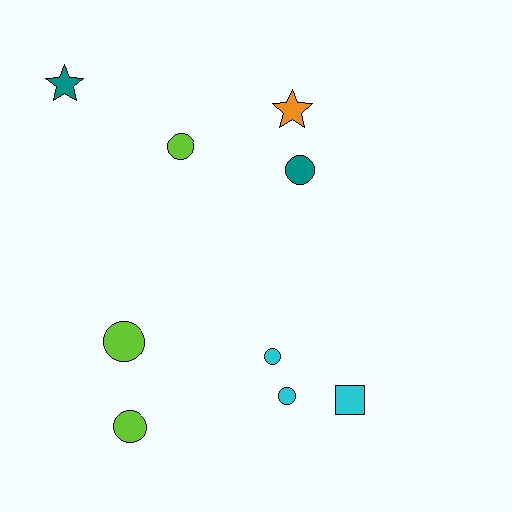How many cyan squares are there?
There is 1 cyan square.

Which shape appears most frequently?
Circle, with 6 objects.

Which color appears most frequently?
Lime, with 3 objects.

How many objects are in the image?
There are 9 objects.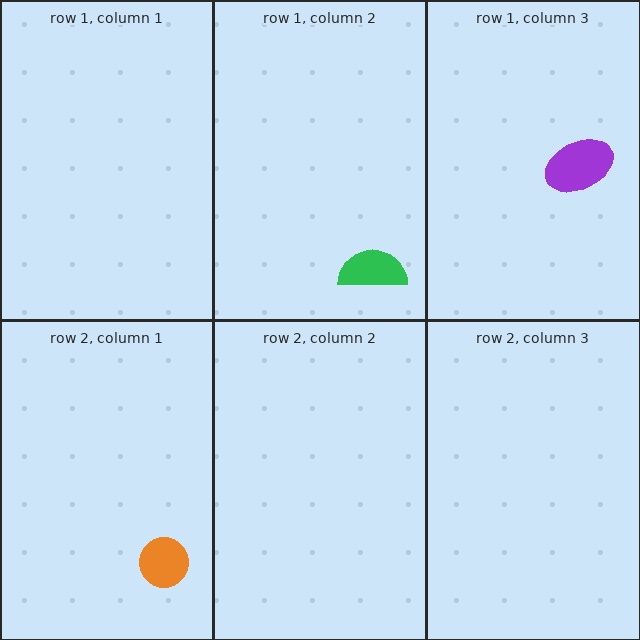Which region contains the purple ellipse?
The row 1, column 3 region.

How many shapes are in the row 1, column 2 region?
1.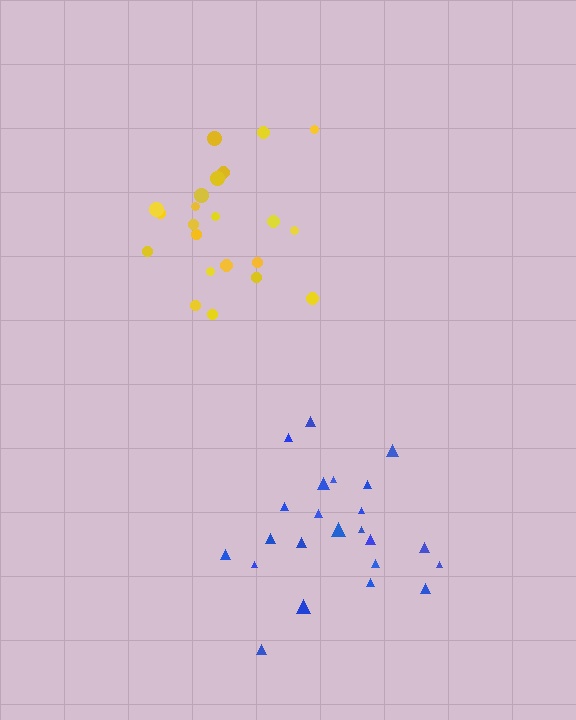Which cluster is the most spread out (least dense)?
Blue.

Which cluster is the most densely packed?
Yellow.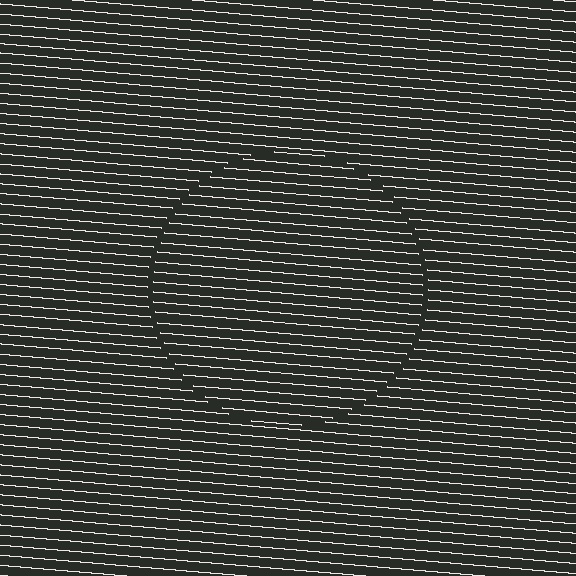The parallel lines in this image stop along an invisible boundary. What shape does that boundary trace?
An illusory circle. The interior of the shape contains the same grating, shifted by half a period — the contour is defined by the phase discontinuity where line-ends from the inner and outer gratings abut.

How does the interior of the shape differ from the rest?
The interior of the shape contains the same grating, shifted by half a period — the contour is defined by the phase discontinuity where line-ends from the inner and outer gratings abut.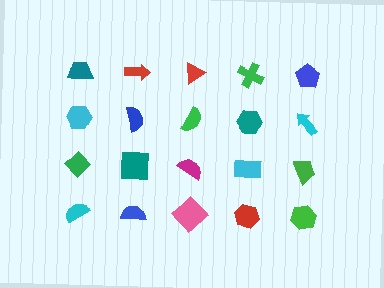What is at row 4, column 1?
A cyan semicircle.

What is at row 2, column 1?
A cyan hexagon.